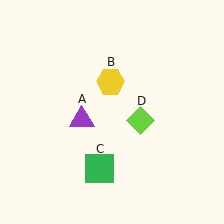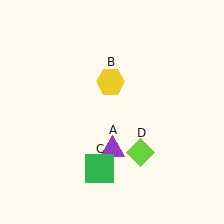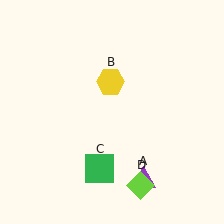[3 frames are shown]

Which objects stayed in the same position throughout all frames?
Yellow hexagon (object B) and green square (object C) remained stationary.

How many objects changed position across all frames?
2 objects changed position: purple triangle (object A), lime diamond (object D).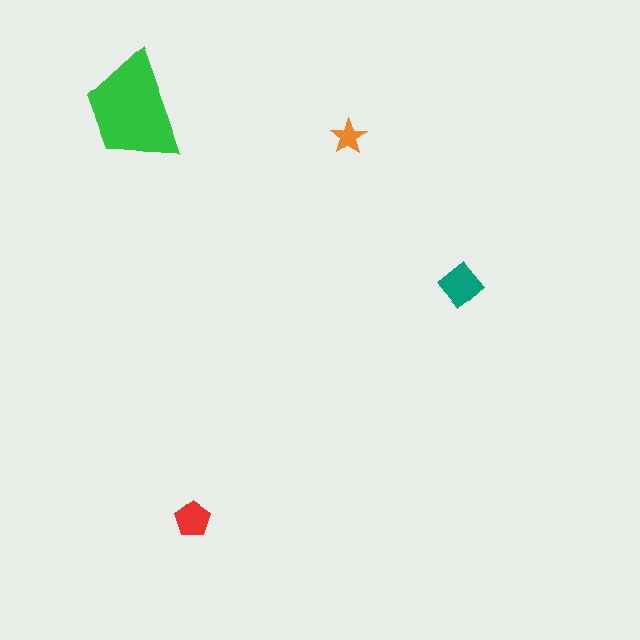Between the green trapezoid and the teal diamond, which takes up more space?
The green trapezoid.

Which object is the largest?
The green trapezoid.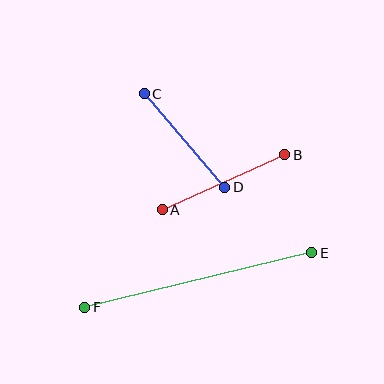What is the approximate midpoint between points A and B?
The midpoint is at approximately (224, 182) pixels.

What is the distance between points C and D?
The distance is approximately 123 pixels.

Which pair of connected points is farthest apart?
Points E and F are farthest apart.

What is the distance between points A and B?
The distance is approximately 134 pixels.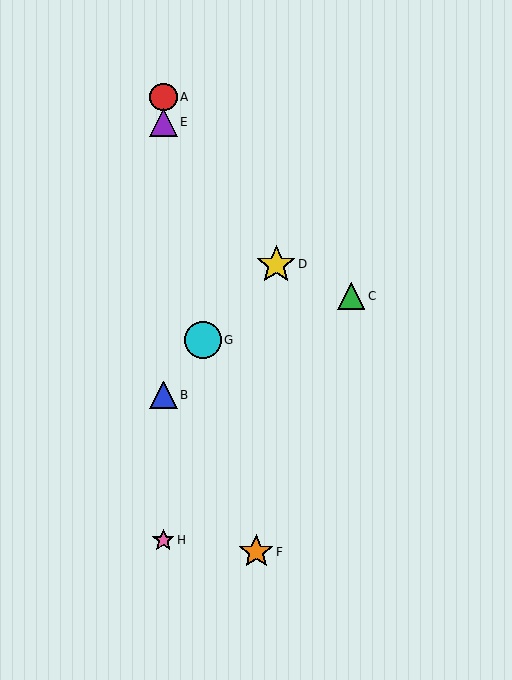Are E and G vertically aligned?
No, E is at x≈163 and G is at x≈203.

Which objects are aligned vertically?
Objects A, B, E, H are aligned vertically.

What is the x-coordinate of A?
Object A is at x≈163.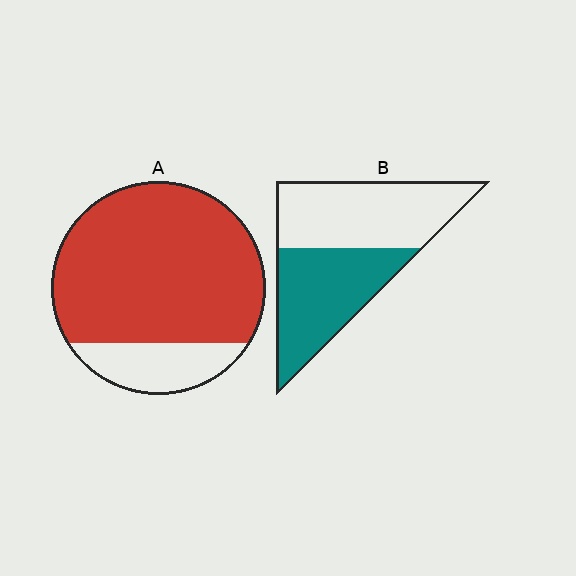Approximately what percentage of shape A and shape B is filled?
A is approximately 80% and B is approximately 45%.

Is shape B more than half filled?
Roughly half.